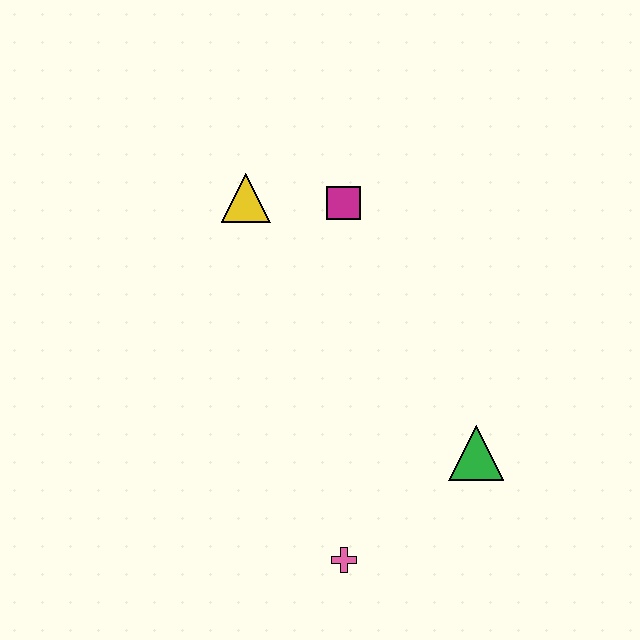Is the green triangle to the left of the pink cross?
No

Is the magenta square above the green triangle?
Yes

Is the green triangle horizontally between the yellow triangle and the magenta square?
No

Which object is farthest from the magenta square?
The pink cross is farthest from the magenta square.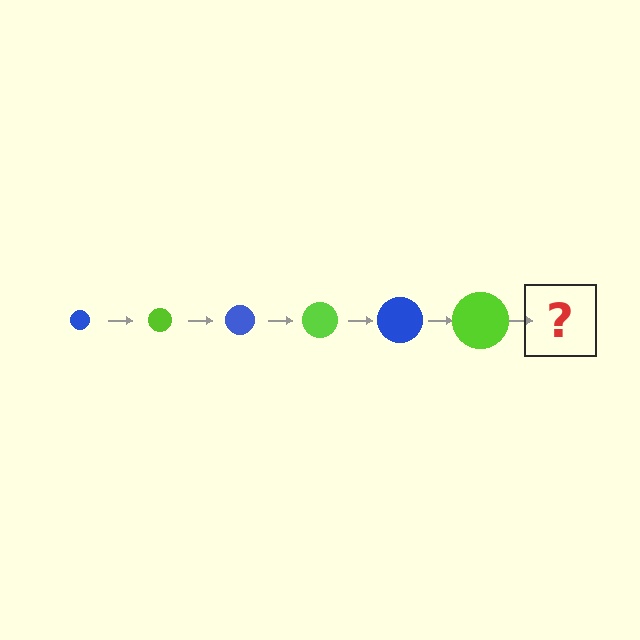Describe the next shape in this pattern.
It should be a blue circle, larger than the previous one.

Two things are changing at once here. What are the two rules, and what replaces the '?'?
The two rules are that the circle grows larger each step and the color cycles through blue and lime. The '?' should be a blue circle, larger than the previous one.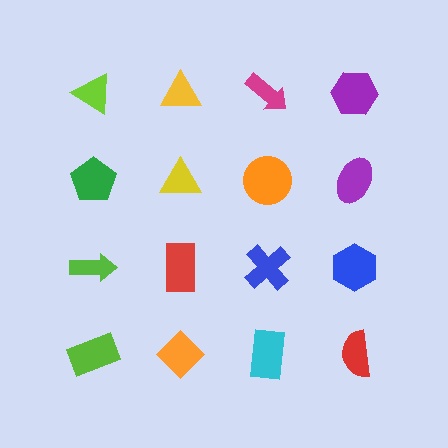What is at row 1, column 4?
A purple hexagon.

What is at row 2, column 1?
A green pentagon.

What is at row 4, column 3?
A cyan rectangle.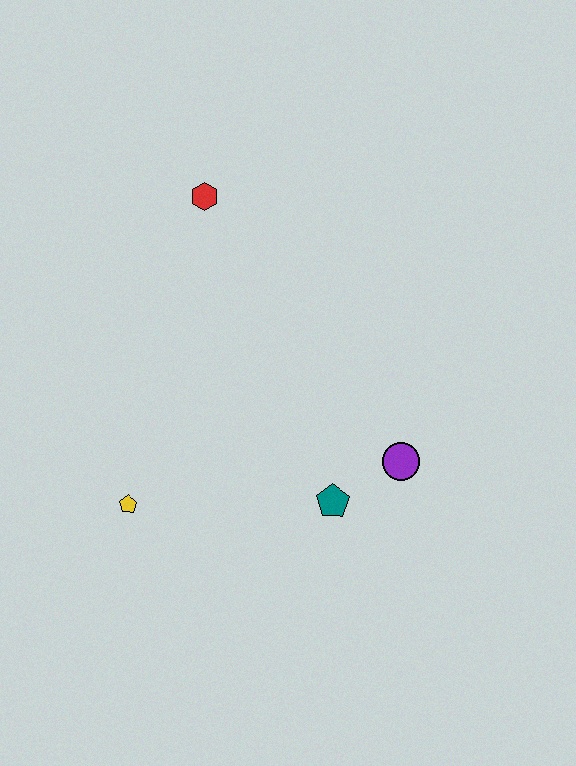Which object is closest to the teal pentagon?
The purple circle is closest to the teal pentagon.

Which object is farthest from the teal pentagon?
The red hexagon is farthest from the teal pentagon.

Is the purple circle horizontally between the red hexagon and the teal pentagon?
No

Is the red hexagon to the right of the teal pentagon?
No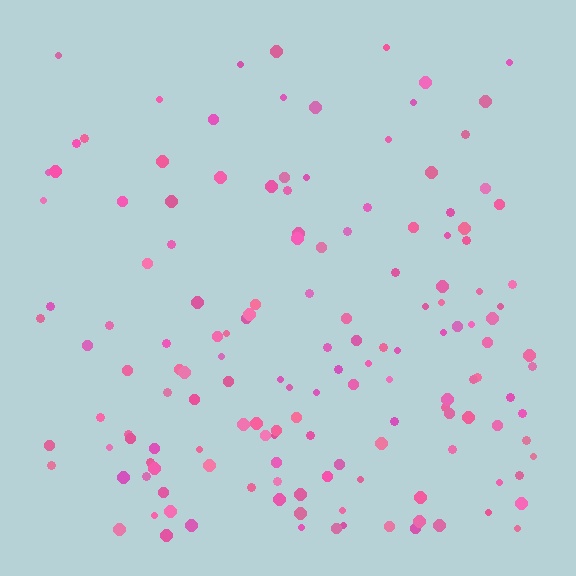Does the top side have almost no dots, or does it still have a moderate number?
Still a moderate number, just noticeably fewer than the bottom.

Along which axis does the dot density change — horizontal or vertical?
Vertical.